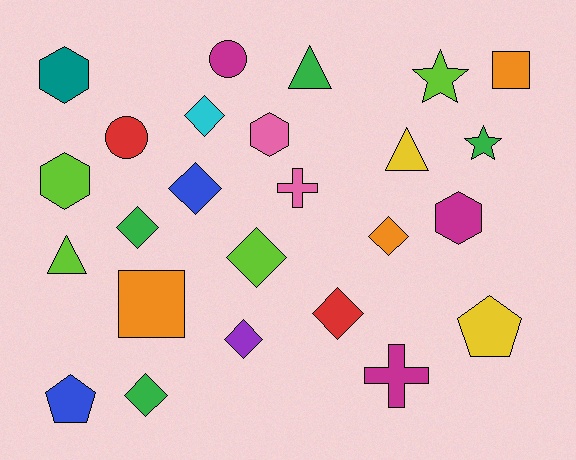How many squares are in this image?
There are 2 squares.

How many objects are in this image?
There are 25 objects.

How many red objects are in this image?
There are 2 red objects.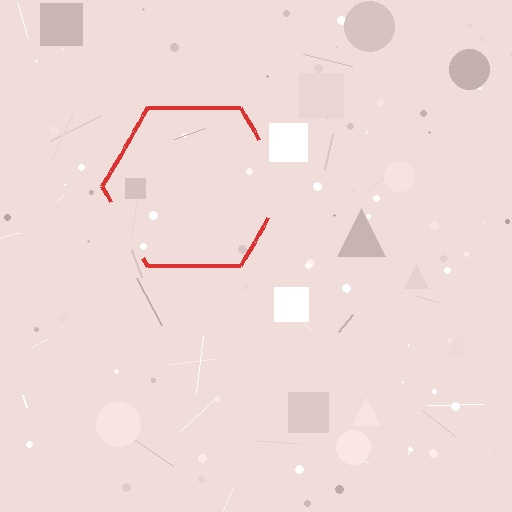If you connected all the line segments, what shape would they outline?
They would outline a hexagon.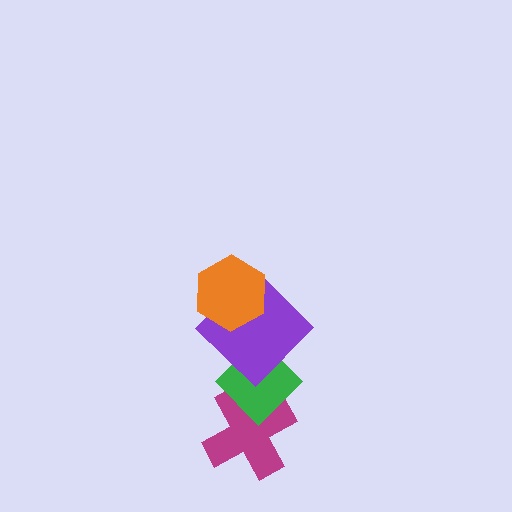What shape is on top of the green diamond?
The purple diamond is on top of the green diamond.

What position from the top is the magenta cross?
The magenta cross is 4th from the top.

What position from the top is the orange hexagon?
The orange hexagon is 1st from the top.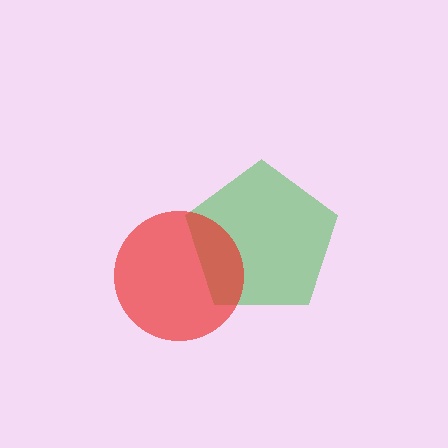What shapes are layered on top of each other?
The layered shapes are: a green pentagon, a red circle.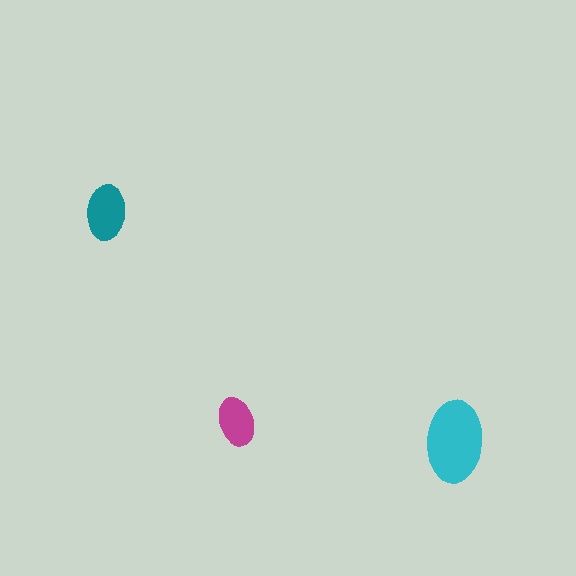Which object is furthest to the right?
The cyan ellipse is rightmost.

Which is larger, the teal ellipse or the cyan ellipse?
The cyan one.